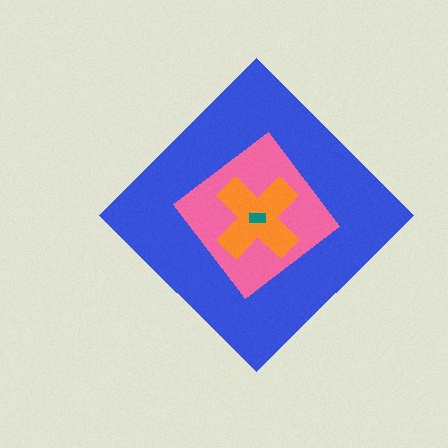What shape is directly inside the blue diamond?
The pink diamond.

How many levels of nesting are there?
4.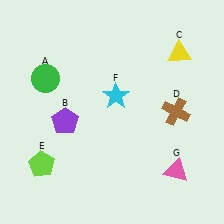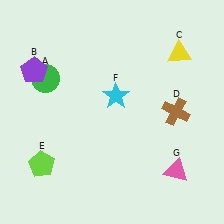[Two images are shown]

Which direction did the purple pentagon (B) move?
The purple pentagon (B) moved up.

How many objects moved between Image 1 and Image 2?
1 object moved between the two images.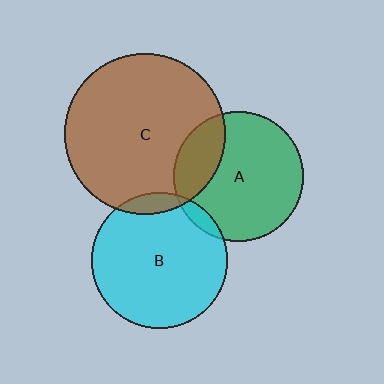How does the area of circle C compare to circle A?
Approximately 1.5 times.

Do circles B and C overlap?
Yes.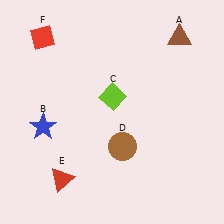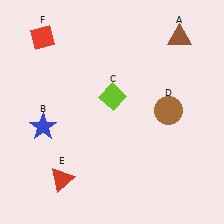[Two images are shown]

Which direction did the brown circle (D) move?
The brown circle (D) moved right.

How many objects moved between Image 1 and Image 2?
1 object moved between the two images.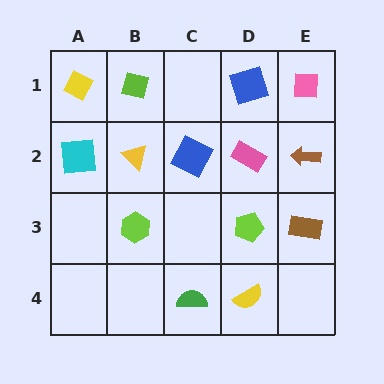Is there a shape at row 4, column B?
No, that cell is empty.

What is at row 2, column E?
A brown arrow.